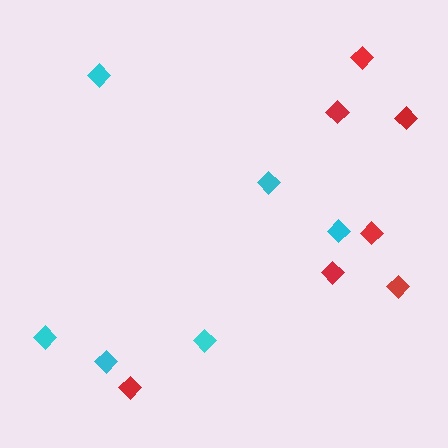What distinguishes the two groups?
There are 2 groups: one group of cyan diamonds (6) and one group of red diamonds (7).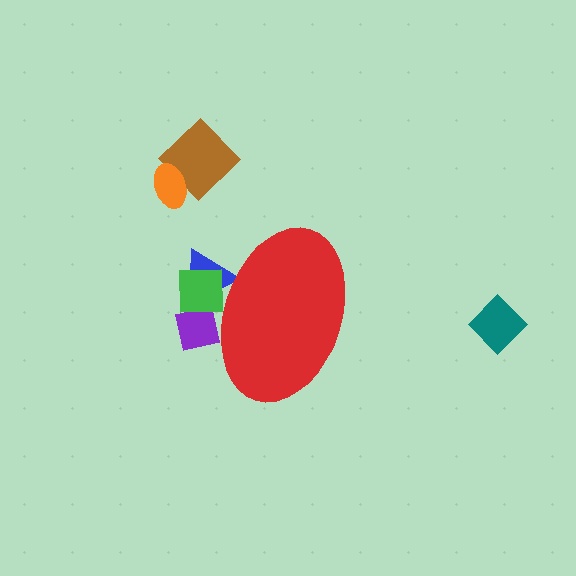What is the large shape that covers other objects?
A red ellipse.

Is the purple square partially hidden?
Yes, the purple square is partially hidden behind the red ellipse.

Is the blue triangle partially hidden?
Yes, the blue triangle is partially hidden behind the red ellipse.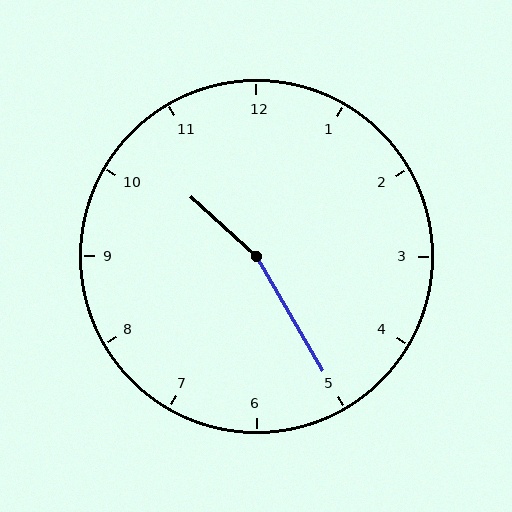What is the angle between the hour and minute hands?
Approximately 162 degrees.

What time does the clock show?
10:25.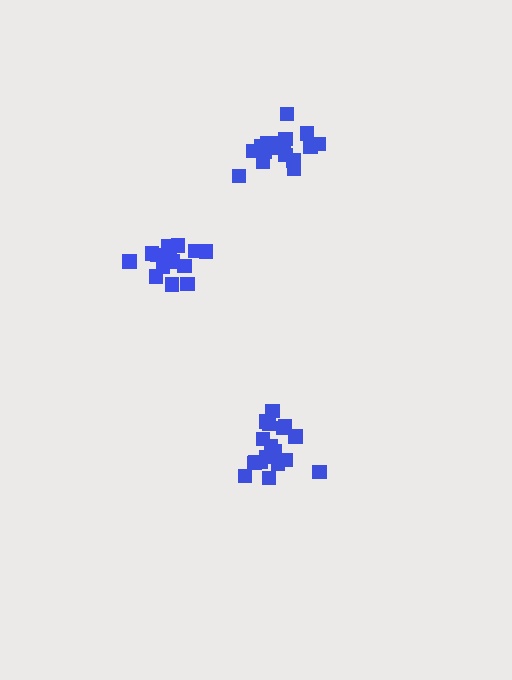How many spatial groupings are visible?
There are 3 spatial groupings.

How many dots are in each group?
Group 1: 18 dots, Group 2: 14 dots, Group 3: 18 dots (50 total).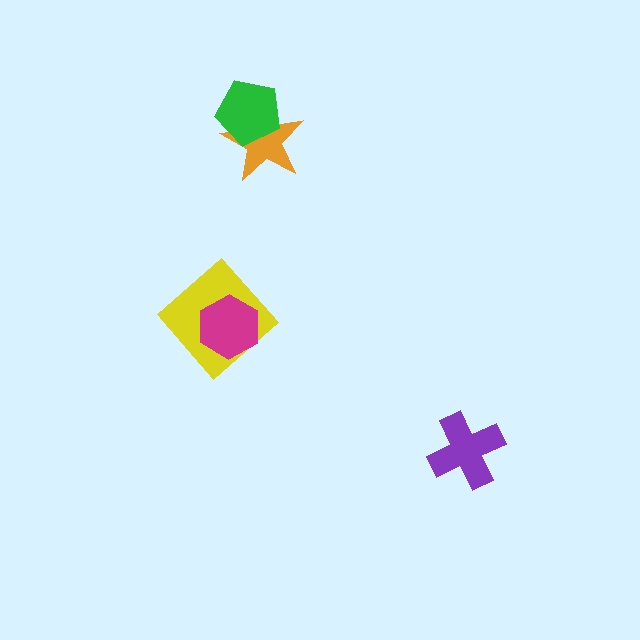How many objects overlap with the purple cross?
0 objects overlap with the purple cross.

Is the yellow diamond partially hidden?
Yes, it is partially covered by another shape.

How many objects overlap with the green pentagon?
1 object overlaps with the green pentagon.